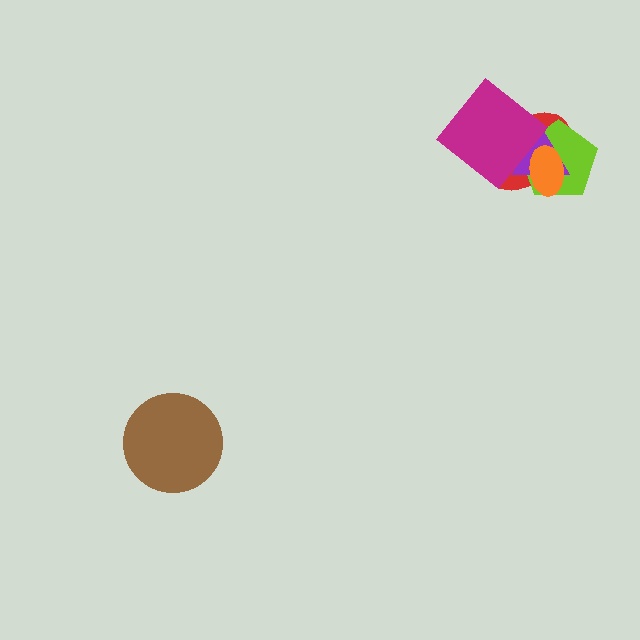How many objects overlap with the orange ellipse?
3 objects overlap with the orange ellipse.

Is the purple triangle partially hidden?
Yes, it is partially covered by another shape.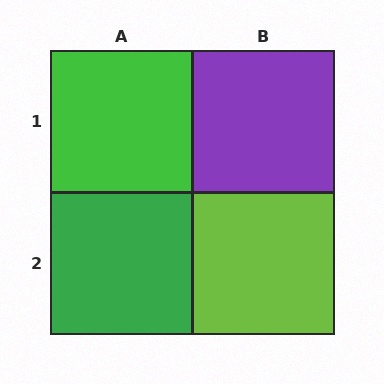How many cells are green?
2 cells are green.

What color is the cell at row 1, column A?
Green.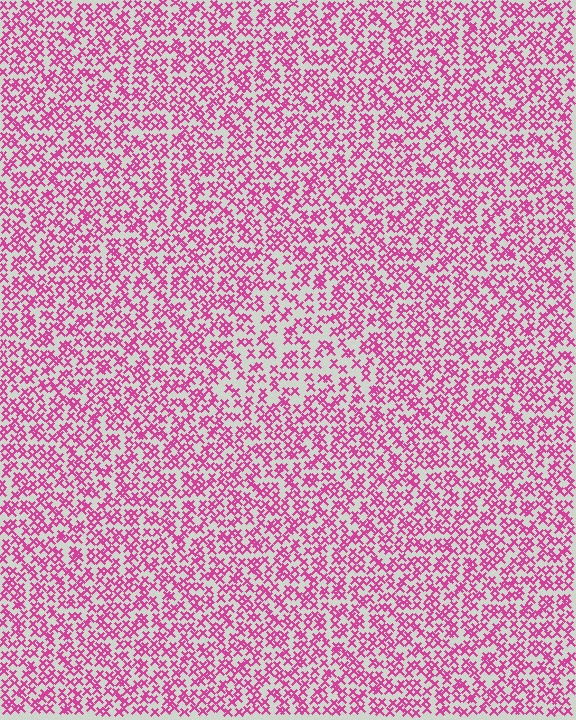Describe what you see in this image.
The image contains small magenta elements arranged at two different densities. A triangle-shaped region is visible where the elements are less densely packed than the surrounding area.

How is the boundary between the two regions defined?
The boundary is defined by a change in element density (approximately 1.5x ratio). All elements are the same color, size, and shape.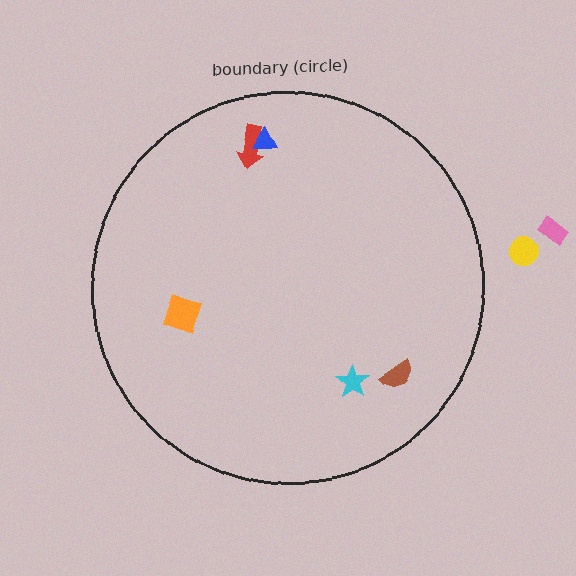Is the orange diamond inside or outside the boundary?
Inside.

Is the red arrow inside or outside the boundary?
Inside.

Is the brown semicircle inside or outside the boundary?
Inside.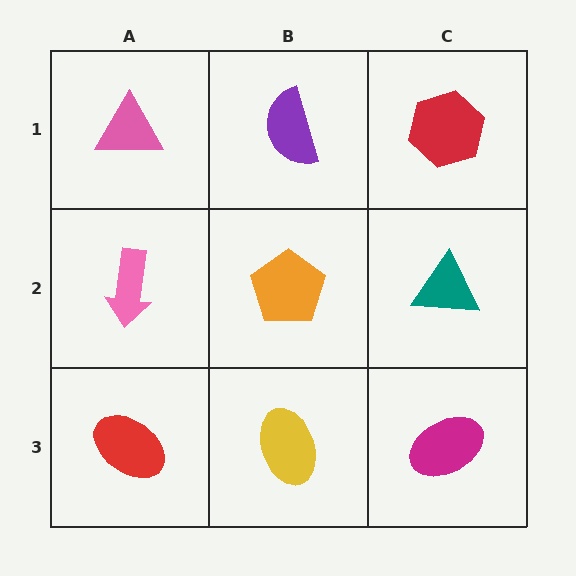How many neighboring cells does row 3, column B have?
3.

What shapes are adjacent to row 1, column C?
A teal triangle (row 2, column C), a purple semicircle (row 1, column B).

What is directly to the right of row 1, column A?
A purple semicircle.